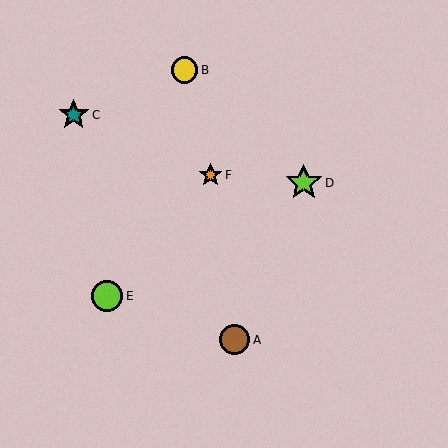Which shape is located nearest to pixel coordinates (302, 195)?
The lime star (labeled D) at (304, 183) is nearest to that location.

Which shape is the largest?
The lime star (labeled D) is the largest.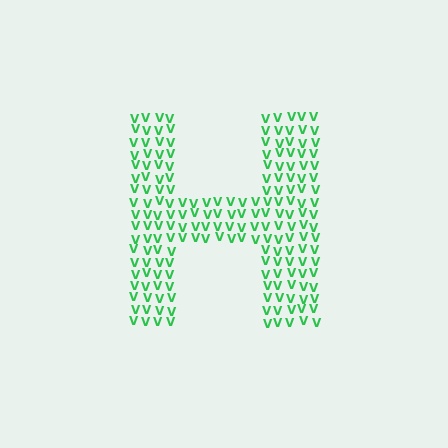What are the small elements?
The small elements are letter V's.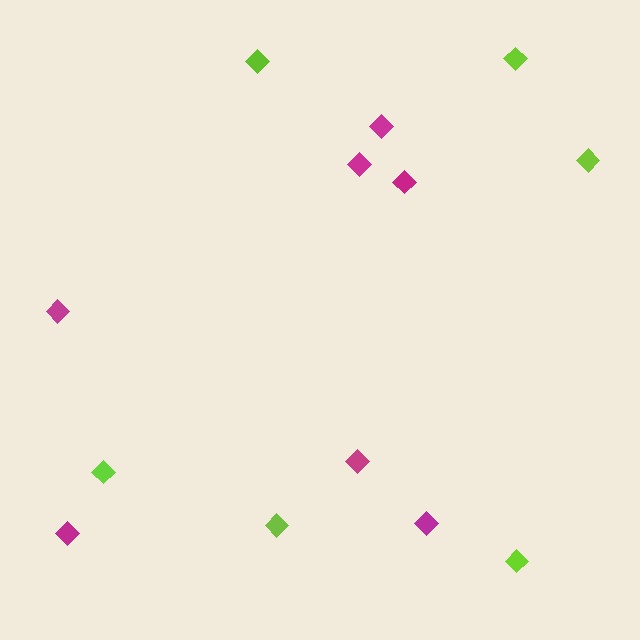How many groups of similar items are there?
There are 2 groups: one group of lime diamonds (6) and one group of magenta diamonds (7).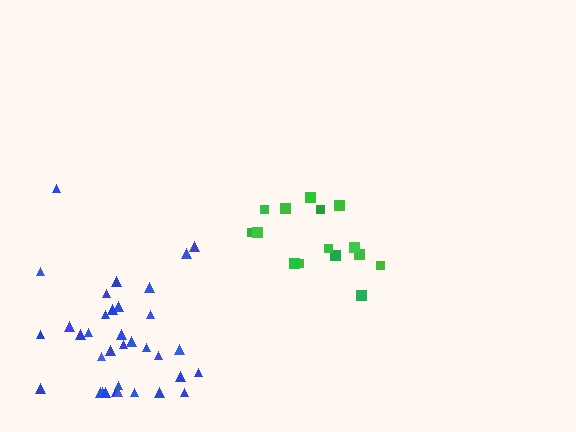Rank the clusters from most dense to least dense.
green, blue.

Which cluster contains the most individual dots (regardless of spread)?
Blue (35).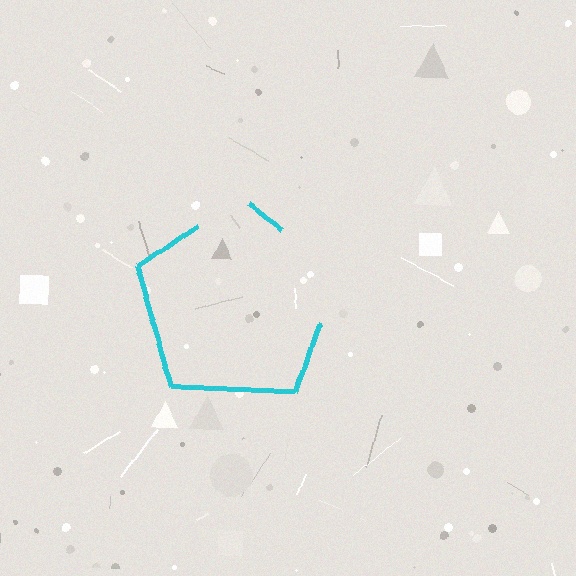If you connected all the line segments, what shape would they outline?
They would outline a pentagon.